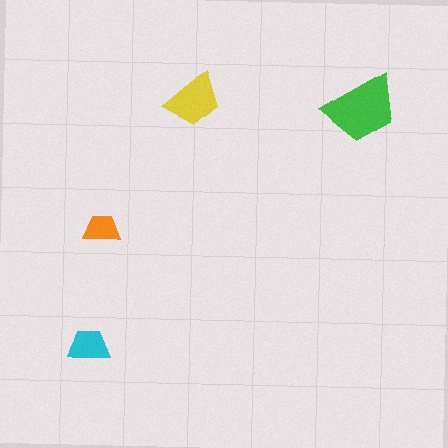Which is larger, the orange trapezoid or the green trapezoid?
The green one.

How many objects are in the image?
There are 4 objects in the image.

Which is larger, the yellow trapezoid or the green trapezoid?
The green one.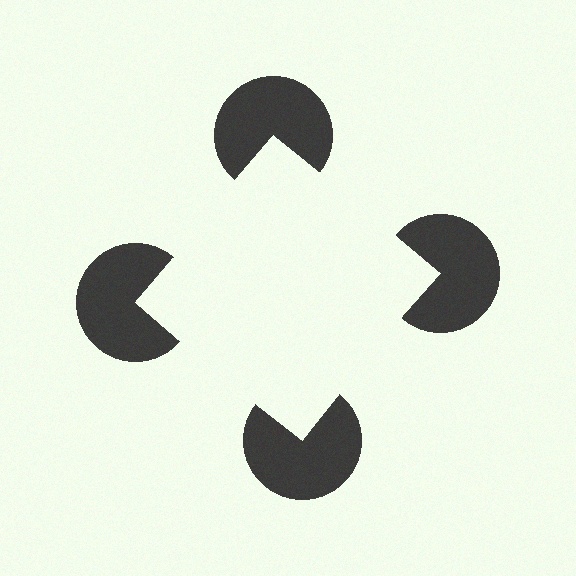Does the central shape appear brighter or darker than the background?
It typically appears slightly brighter than the background, even though no actual brightness change is drawn.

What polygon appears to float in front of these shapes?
An illusory square — its edges are inferred from the aligned wedge cuts in the pac-man discs, not physically drawn.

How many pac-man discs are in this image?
There are 4 — one at each vertex of the illusory square.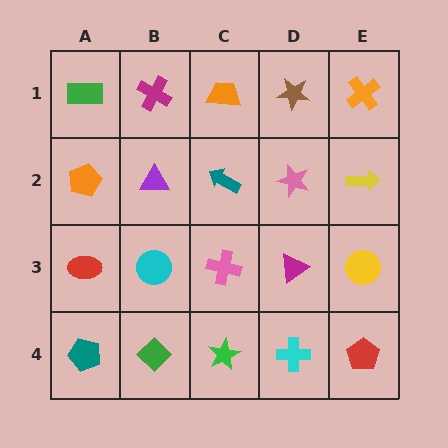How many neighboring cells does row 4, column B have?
3.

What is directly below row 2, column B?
A cyan circle.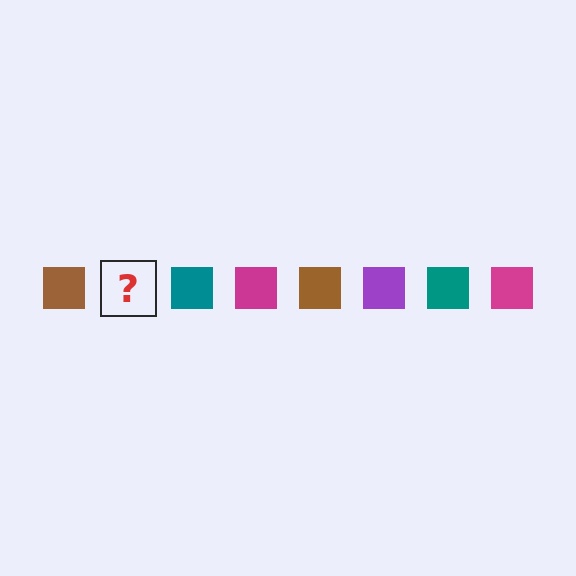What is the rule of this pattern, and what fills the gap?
The rule is that the pattern cycles through brown, purple, teal, magenta squares. The gap should be filled with a purple square.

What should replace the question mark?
The question mark should be replaced with a purple square.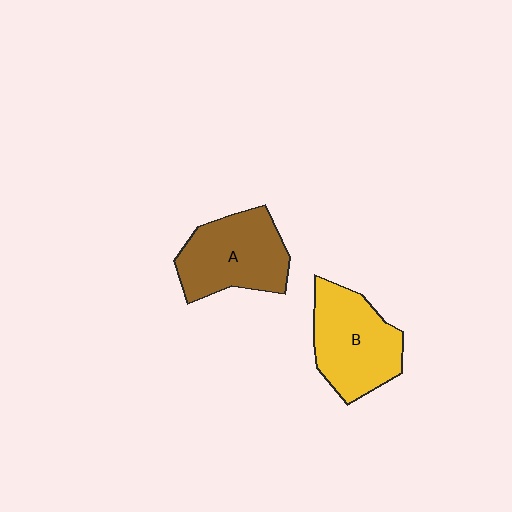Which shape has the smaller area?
Shape A (brown).